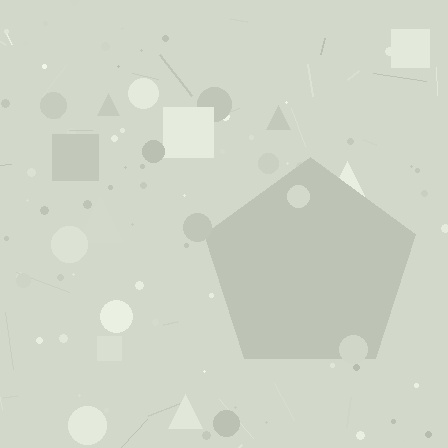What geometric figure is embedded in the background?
A pentagon is embedded in the background.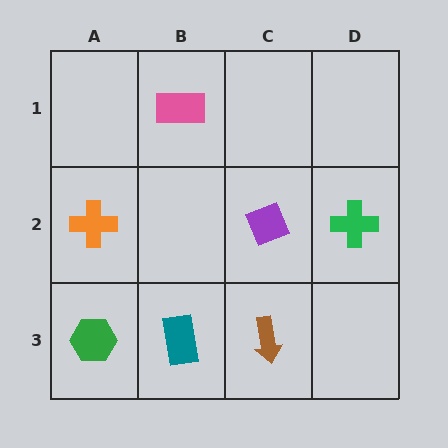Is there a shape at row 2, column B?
No, that cell is empty.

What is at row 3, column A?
A green hexagon.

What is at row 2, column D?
A green cross.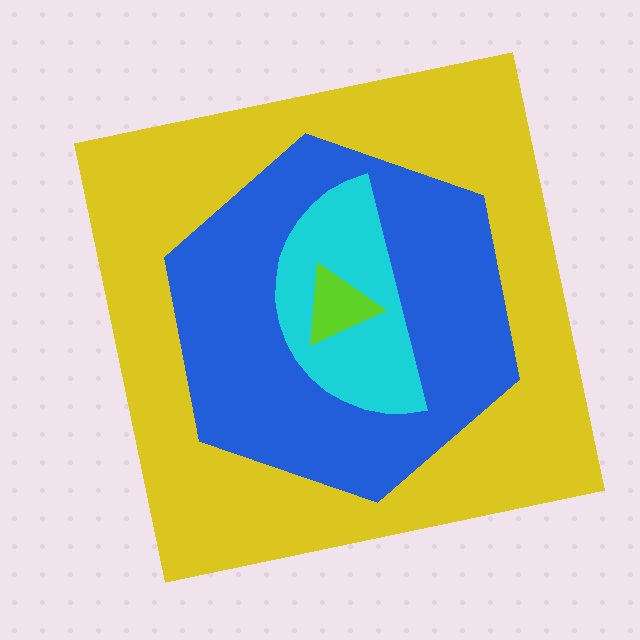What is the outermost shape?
The yellow square.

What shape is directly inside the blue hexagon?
The cyan semicircle.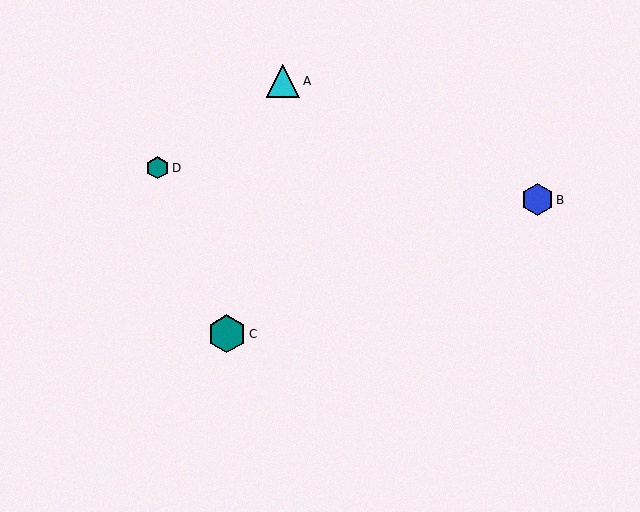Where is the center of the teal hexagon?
The center of the teal hexagon is at (158, 168).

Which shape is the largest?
The teal hexagon (labeled C) is the largest.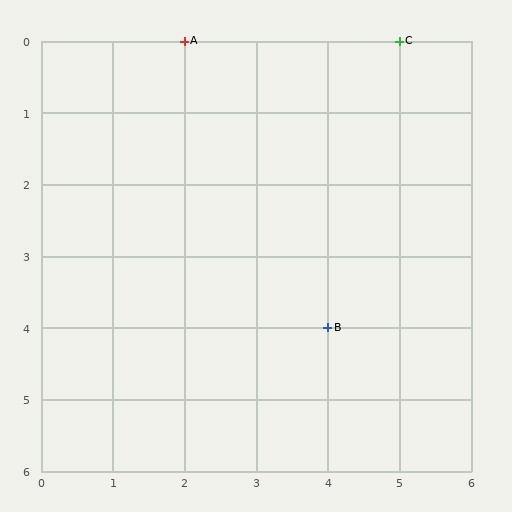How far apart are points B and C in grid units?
Points B and C are 1 column and 4 rows apart (about 4.1 grid units diagonally).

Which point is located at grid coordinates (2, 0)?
Point A is at (2, 0).